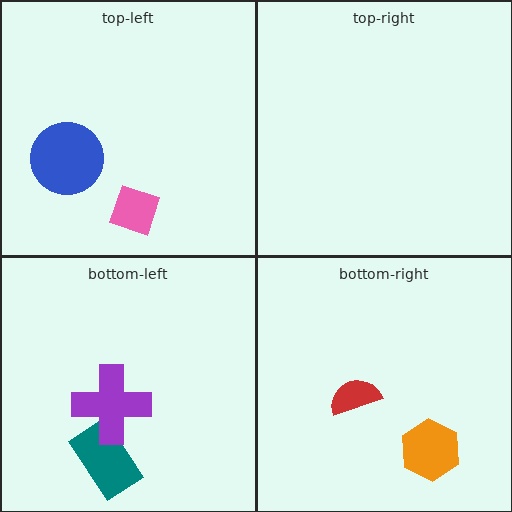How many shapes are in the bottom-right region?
2.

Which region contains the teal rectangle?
The bottom-left region.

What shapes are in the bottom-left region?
The teal rectangle, the purple cross.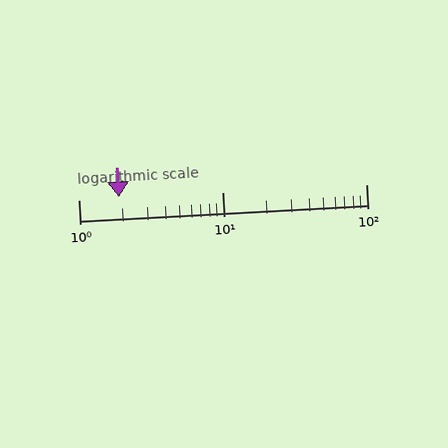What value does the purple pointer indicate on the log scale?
The pointer indicates approximately 1.9.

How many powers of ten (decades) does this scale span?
The scale spans 2 decades, from 1 to 100.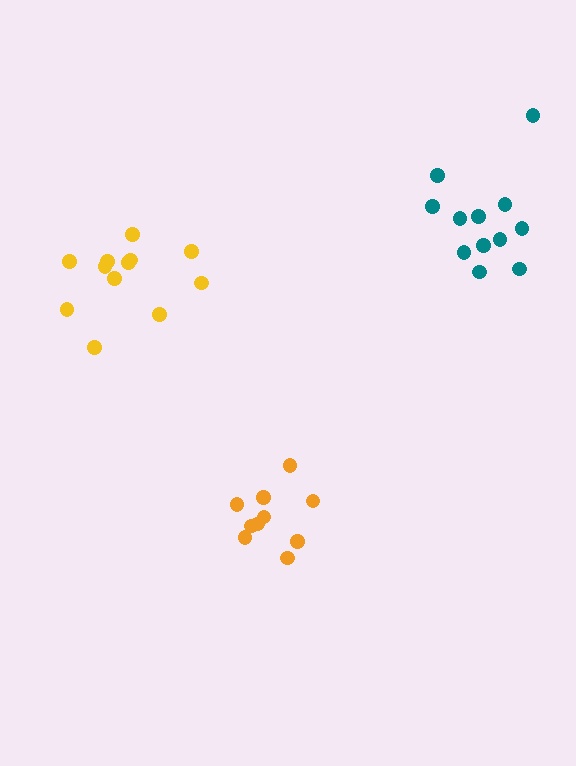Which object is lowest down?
The orange cluster is bottommost.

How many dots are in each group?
Group 1: 10 dots, Group 2: 12 dots, Group 3: 12 dots (34 total).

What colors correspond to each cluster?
The clusters are colored: orange, teal, yellow.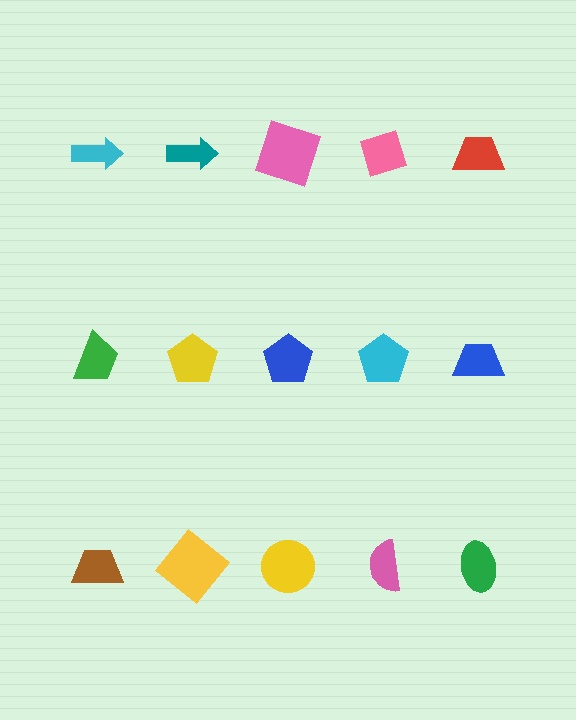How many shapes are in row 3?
5 shapes.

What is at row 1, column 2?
A teal arrow.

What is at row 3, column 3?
A yellow circle.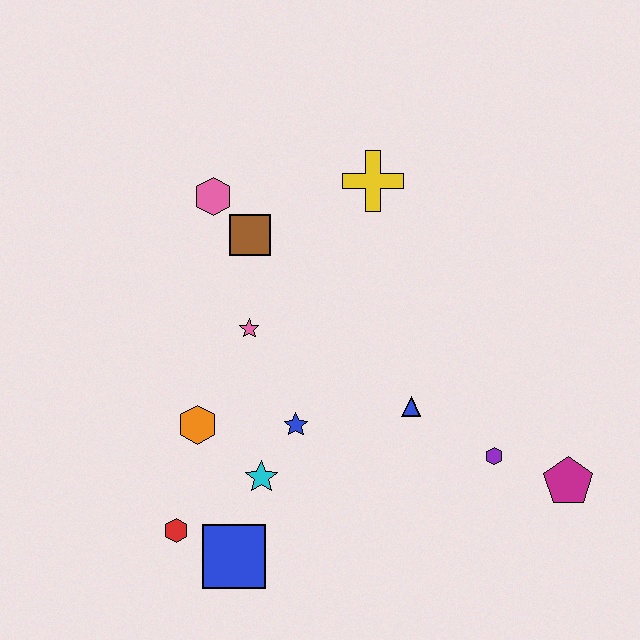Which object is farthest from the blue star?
The magenta pentagon is farthest from the blue star.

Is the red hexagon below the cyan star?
Yes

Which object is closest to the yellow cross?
The brown square is closest to the yellow cross.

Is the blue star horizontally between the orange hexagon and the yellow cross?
Yes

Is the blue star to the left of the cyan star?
No